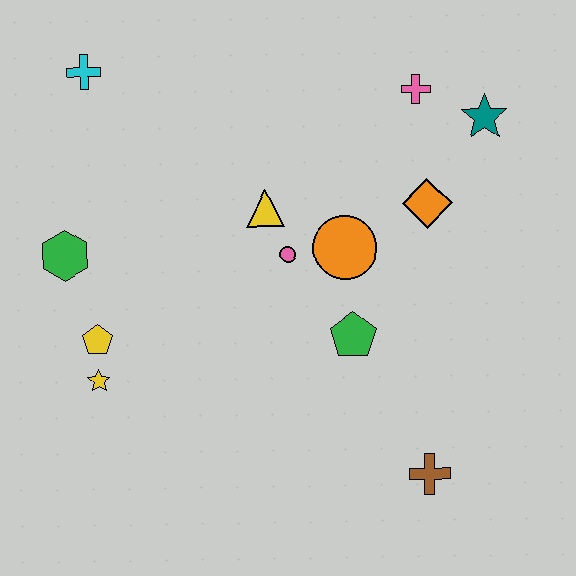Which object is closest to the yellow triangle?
The pink circle is closest to the yellow triangle.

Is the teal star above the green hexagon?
Yes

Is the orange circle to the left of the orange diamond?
Yes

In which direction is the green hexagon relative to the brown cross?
The green hexagon is to the left of the brown cross.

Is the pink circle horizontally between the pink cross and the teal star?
No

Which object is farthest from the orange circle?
The cyan cross is farthest from the orange circle.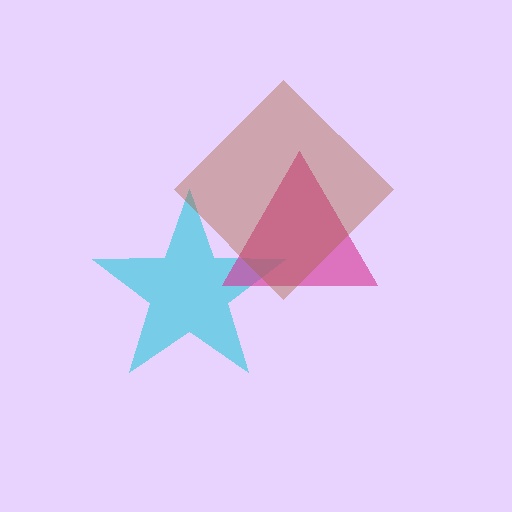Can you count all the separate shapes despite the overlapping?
Yes, there are 3 separate shapes.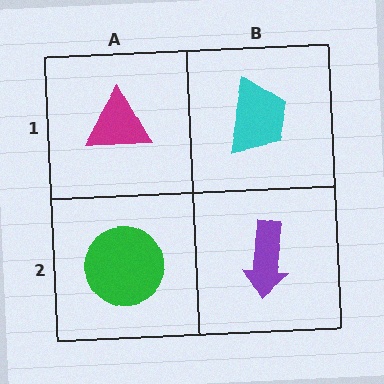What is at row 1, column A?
A magenta triangle.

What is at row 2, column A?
A green circle.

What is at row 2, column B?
A purple arrow.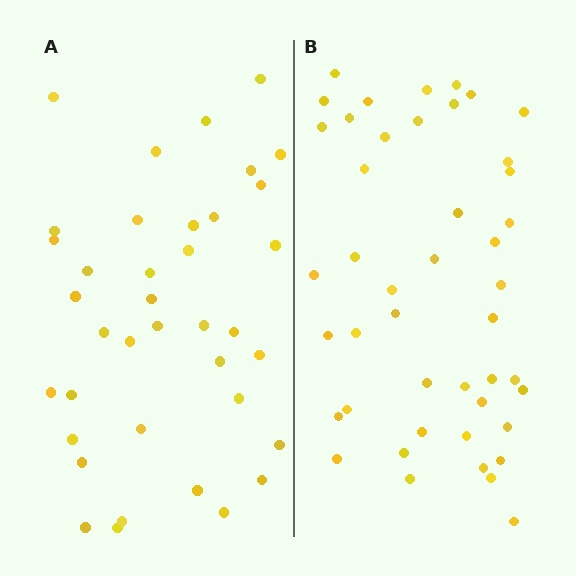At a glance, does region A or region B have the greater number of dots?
Region B (the right region) has more dots.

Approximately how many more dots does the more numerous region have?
Region B has roughly 8 or so more dots than region A.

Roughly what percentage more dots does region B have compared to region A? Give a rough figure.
About 20% more.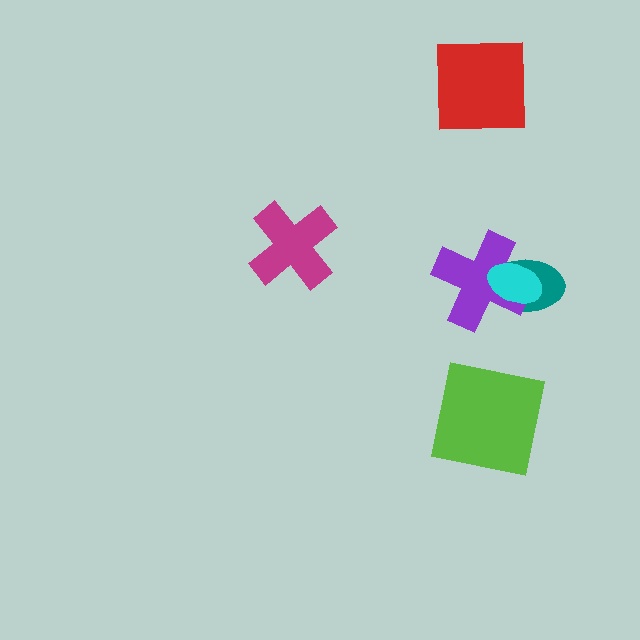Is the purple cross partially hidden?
Yes, it is partially covered by another shape.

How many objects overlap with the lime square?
0 objects overlap with the lime square.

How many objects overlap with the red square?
0 objects overlap with the red square.